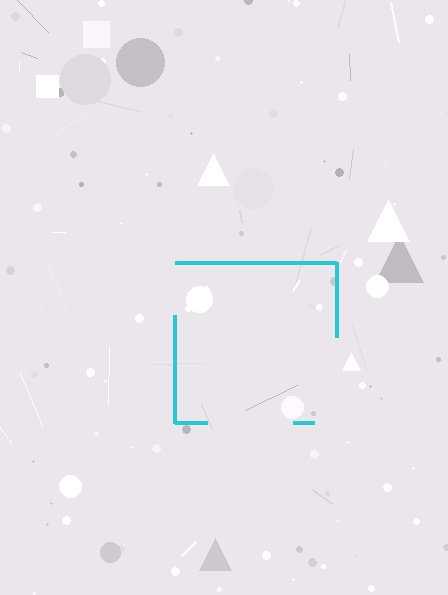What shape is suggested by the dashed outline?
The dashed outline suggests a square.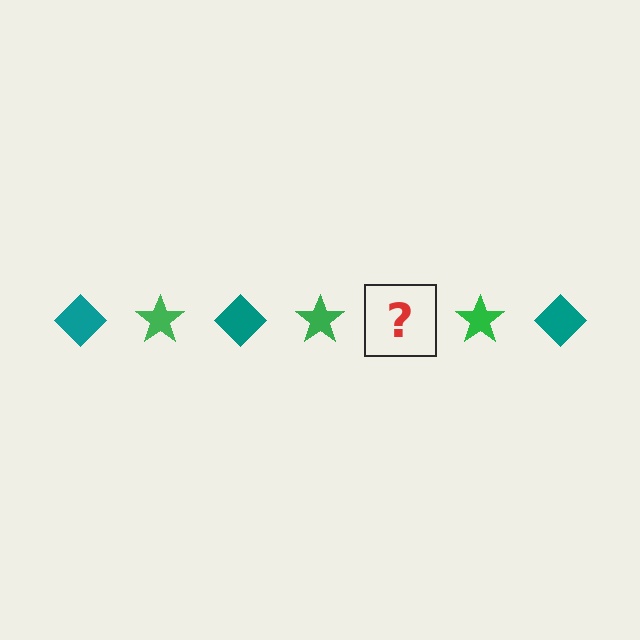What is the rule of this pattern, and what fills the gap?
The rule is that the pattern alternates between teal diamond and green star. The gap should be filled with a teal diamond.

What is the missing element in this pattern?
The missing element is a teal diamond.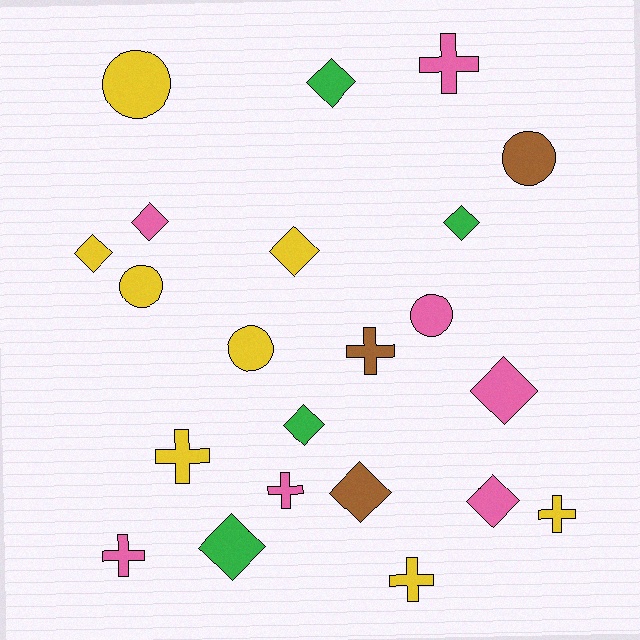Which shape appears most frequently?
Diamond, with 10 objects.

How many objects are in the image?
There are 22 objects.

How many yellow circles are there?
There are 3 yellow circles.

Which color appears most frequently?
Yellow, with 8 objects.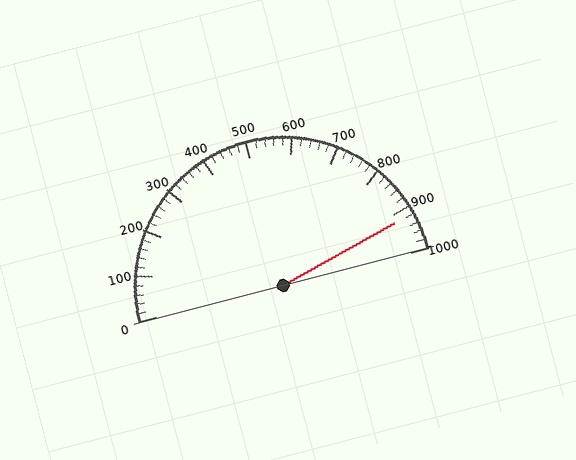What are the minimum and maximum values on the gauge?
The gauge ranges from 0 to 1000.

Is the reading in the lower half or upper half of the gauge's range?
The reading is in the upper half of the range (0 to 1000).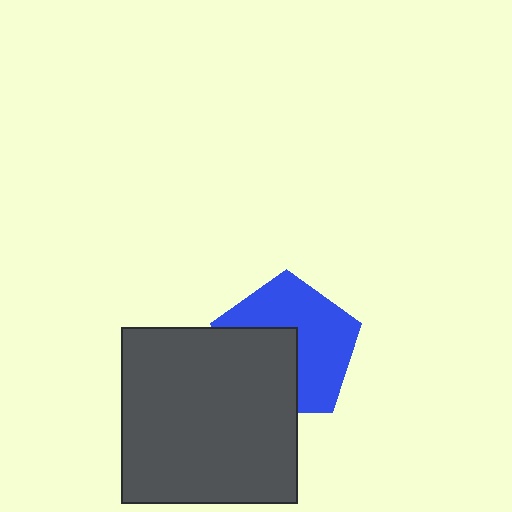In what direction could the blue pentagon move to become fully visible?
The blue pentagon could move toward the upper-right. That would shift it out from behind the dark gray square entirely.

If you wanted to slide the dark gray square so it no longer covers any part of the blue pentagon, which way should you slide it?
Slide it toward the lower-left — that is the most direct way to separate the two shapes.